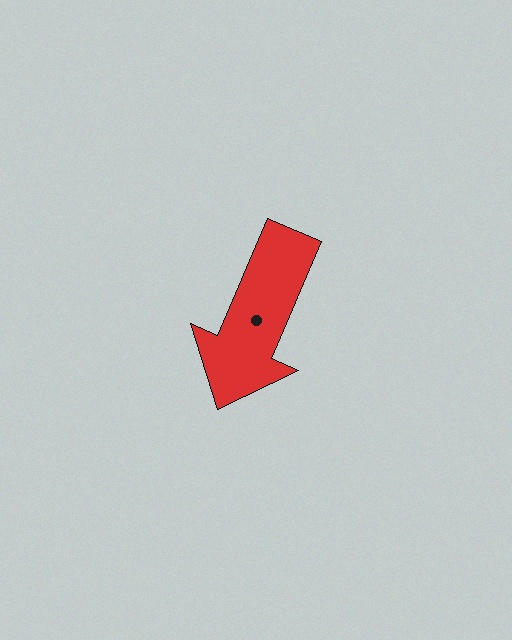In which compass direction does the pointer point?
Southwest.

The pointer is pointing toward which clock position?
Roughly 7 o'clock.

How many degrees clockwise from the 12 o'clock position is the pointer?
Approximately 203 degrees.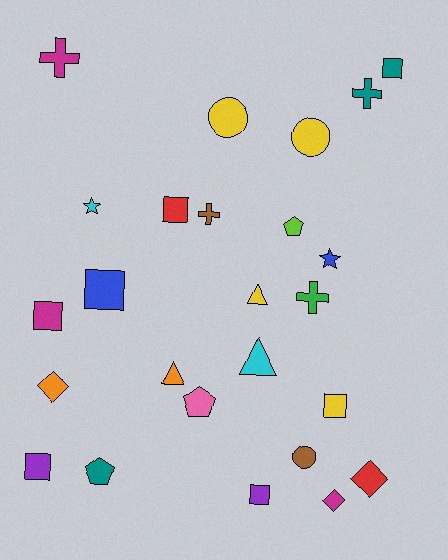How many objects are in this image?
There are 25 objects.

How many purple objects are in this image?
There are 2 purple objects.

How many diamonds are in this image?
There are 3 diamonds.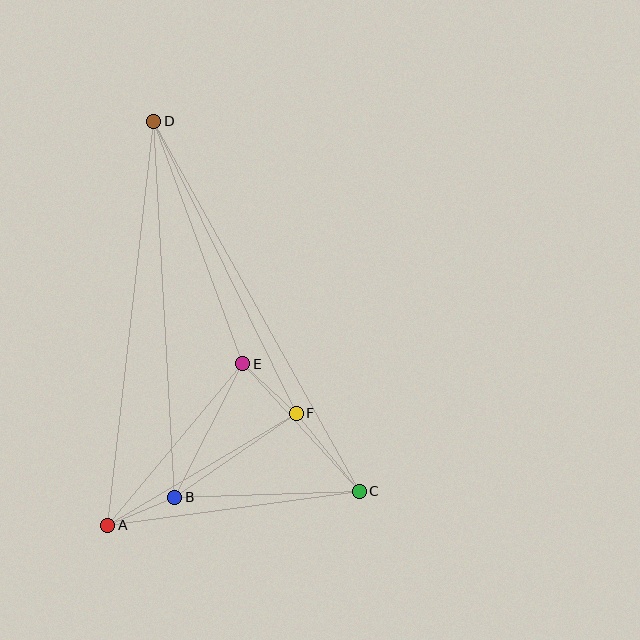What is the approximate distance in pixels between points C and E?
The distance between C and E is approximately 173 pixels.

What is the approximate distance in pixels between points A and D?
The distance between A and D is approximately 407 pixels.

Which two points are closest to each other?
Points A and B are closest to each other.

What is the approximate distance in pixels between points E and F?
The distance between E and F is approximately 73 pixels.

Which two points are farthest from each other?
Points C and D are farthest from each other.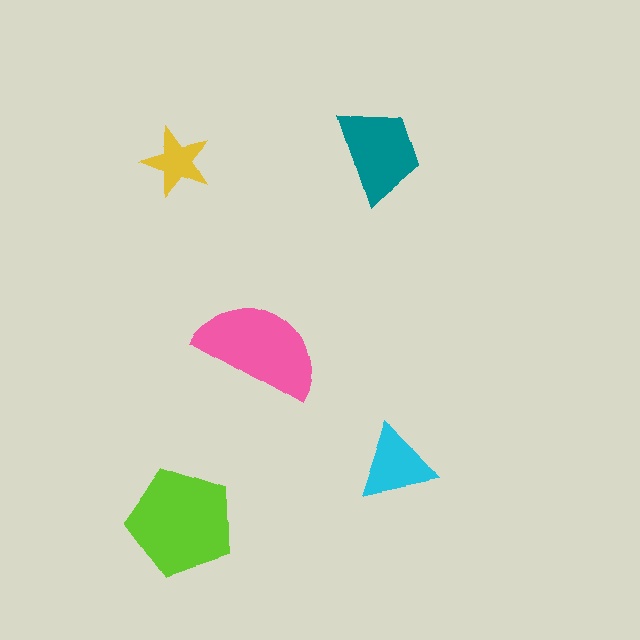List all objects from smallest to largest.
The yellow star, the cyan triangle, the teal trapezoid, the pink semicircle, the lime pentagon.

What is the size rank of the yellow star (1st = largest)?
5th.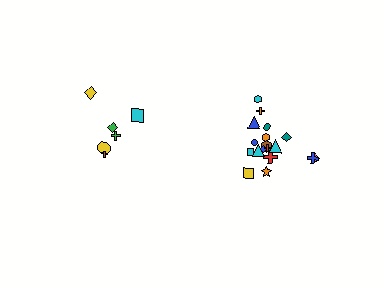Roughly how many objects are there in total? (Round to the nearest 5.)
Roughly 25 objects in total.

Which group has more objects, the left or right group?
The right group.